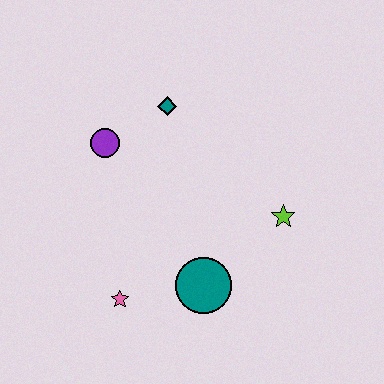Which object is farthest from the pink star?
The teal diamond is farthest from the pink star.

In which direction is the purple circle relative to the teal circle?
The purple circle is above the teal circle.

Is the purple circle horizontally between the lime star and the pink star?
No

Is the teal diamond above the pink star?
Yes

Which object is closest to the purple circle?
The teal diamond is closest to the purple circle.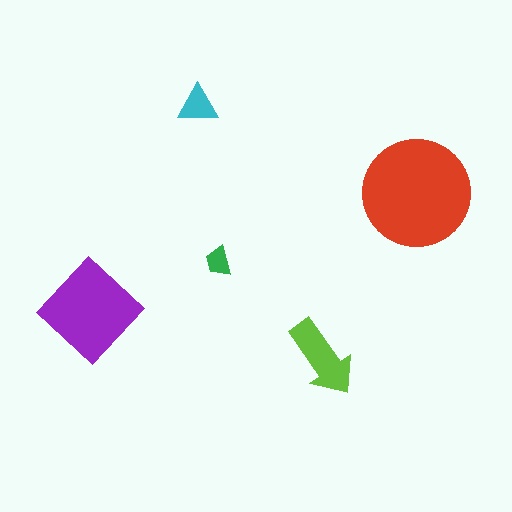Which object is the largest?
The red circle.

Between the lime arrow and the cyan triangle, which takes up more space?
The lime arrow.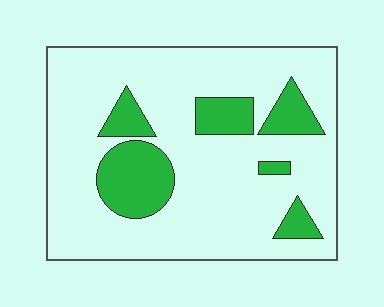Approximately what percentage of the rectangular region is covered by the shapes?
Approximately 20%.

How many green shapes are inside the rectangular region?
6.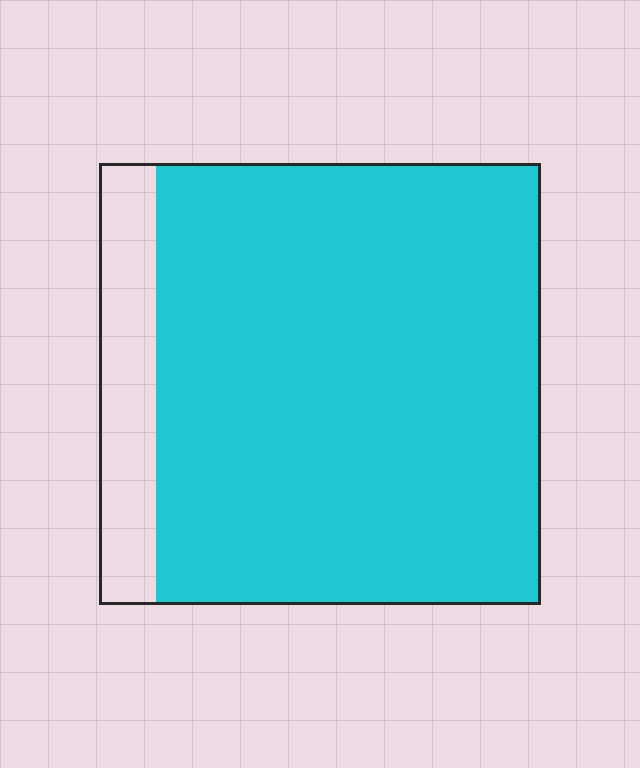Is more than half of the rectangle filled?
Yes.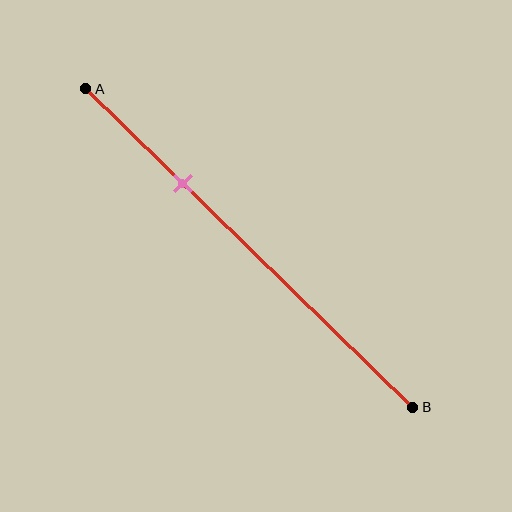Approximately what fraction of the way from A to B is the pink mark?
The pink mark is approximately 30% of the way from A to B.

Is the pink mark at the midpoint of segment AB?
No, the mark is at about 30% from A, not at the 50% midpoint.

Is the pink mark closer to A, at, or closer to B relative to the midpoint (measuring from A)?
The pink mark is closer to point A than the midpoint of segment AB.